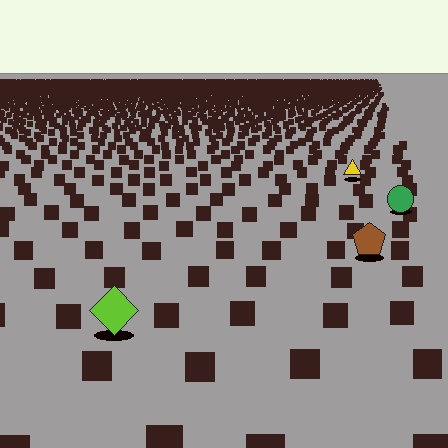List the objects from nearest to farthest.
From nearest to farthest: the lime diamond, the brown pentagon, the green circle, the yellow triangle.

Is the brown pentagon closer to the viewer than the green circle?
Yes. The brown pentagon is closer — you can tell from the texture gradient: the ground texture is coarser near it.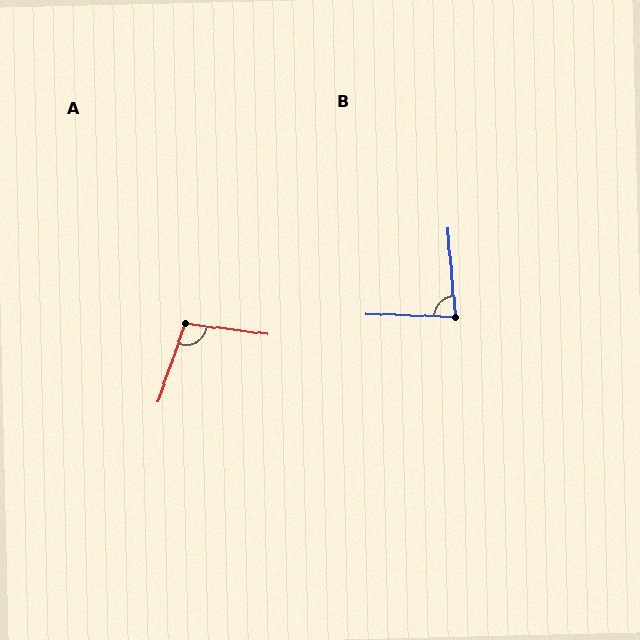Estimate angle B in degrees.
Approximately 83 degrees.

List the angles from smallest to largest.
B (83°), A (102°).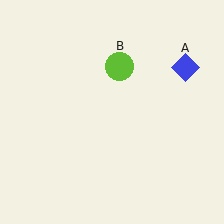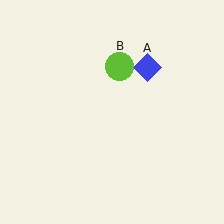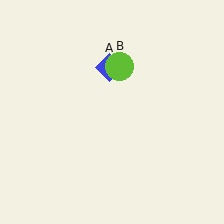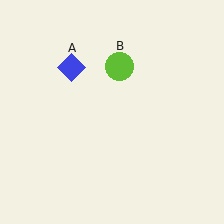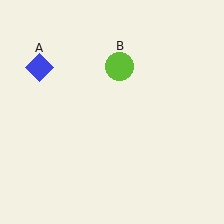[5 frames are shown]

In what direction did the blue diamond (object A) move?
The blue diamond (object A) moved left.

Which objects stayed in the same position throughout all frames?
Lime circle (object B) remained stationary.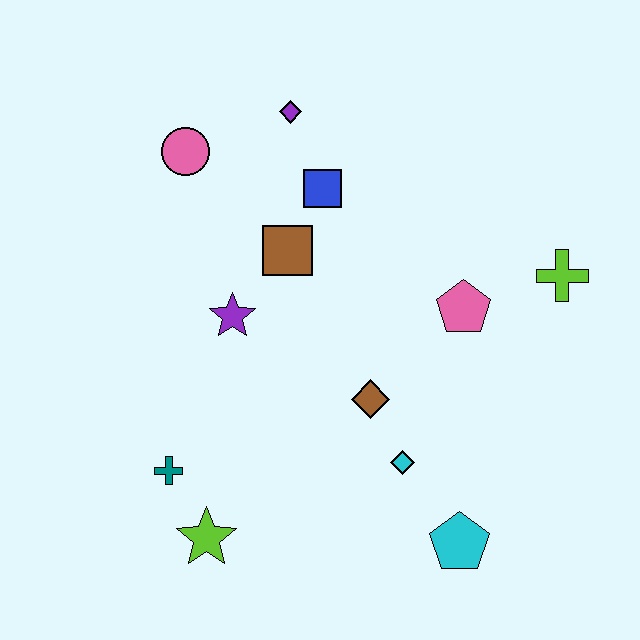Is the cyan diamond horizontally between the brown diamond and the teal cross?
No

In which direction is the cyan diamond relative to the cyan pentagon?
The cyan diamond is above the cyan pentagon.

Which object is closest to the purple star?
The brown square is closest to the purple star.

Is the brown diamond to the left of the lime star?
No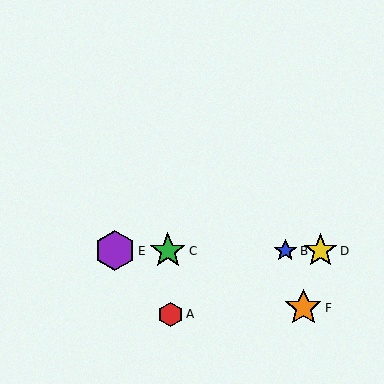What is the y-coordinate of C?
Object C is at y≈251.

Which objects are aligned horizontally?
Objects B, C, D, E are aligned horizontally.